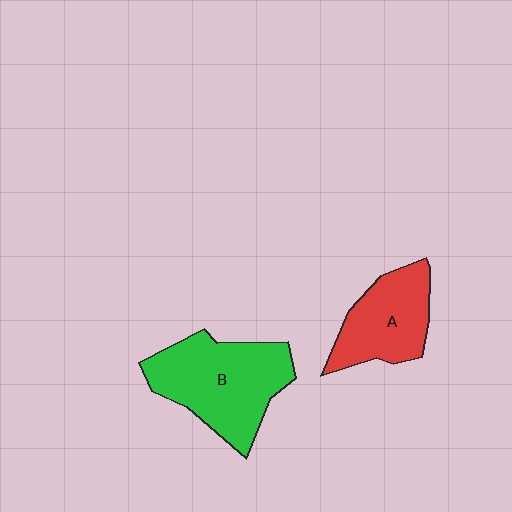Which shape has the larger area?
Shape B (green).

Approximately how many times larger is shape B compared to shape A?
Approximately 1.4 times.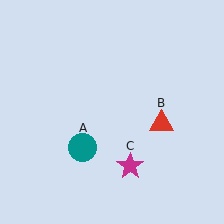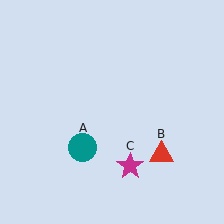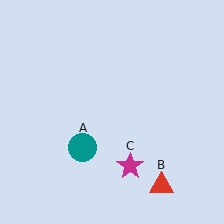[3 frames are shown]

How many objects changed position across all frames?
1 object changed position: red triangle (object B).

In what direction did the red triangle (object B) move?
The red triangle (object B) moved down.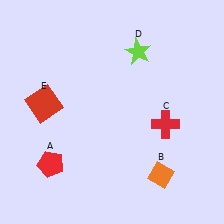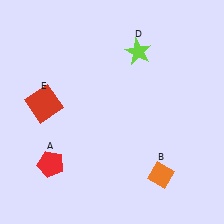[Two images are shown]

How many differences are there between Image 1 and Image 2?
There is 1 difference between the two images.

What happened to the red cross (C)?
The red cross (C) was removed in Image 2. It was in the bottom-right area of Image 1.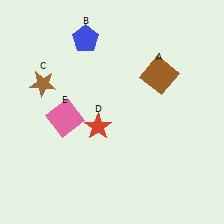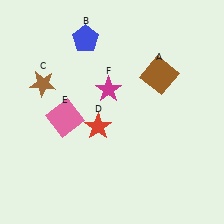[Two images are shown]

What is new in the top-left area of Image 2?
A magenta star (F) was added in the top-left area of Image 2.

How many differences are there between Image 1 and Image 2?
There is 1 difference between the two images.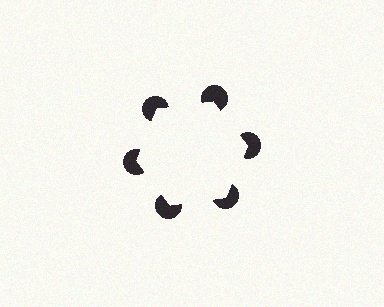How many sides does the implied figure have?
6 sides.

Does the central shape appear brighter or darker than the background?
It typically appears slightly brighter than the background, even though no actual brightness change is drawn.